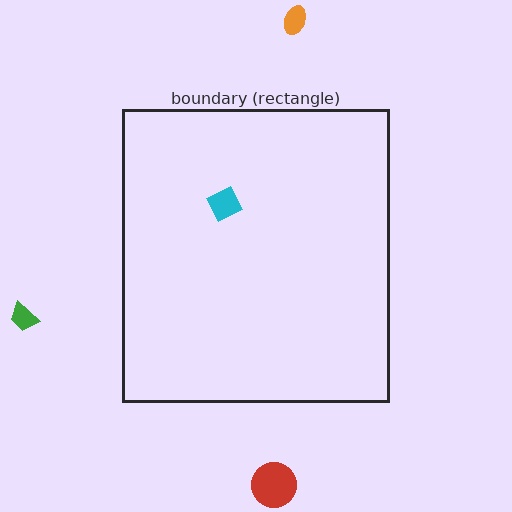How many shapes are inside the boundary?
1 inside, 3 outside.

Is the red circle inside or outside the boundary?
Outside.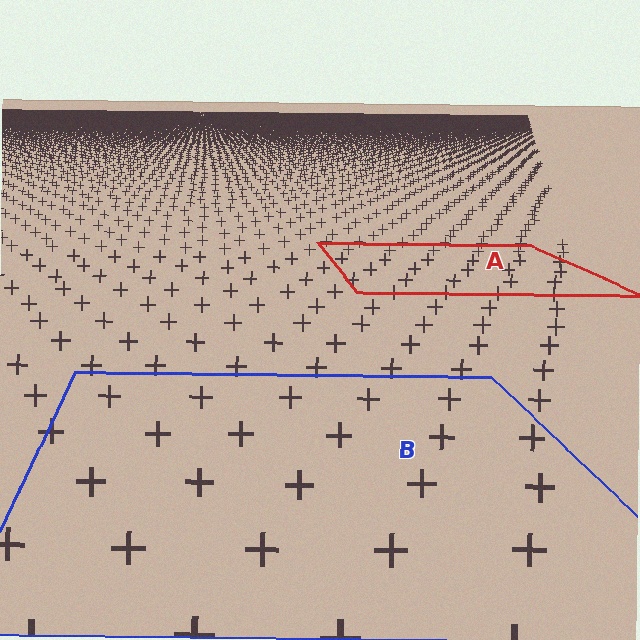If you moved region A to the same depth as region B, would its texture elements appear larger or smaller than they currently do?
They would appear larger. At a closer depth, the same texture elements are projected at a bigger on-screen size.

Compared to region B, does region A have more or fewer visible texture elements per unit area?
Region A has more texture elements per unit area — they are packed more densely because it is farther away.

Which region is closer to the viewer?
Region B is closer. The texture elements there are larger and more spread out.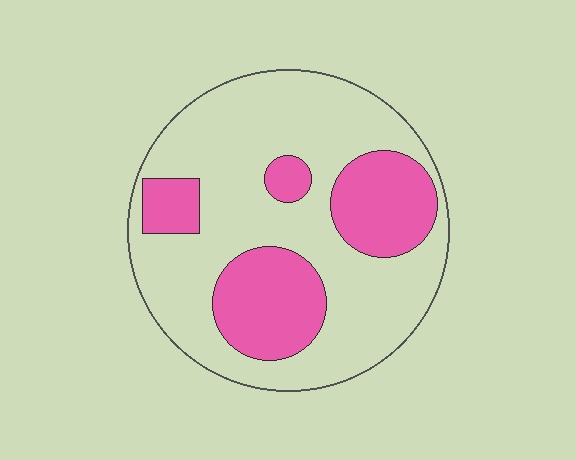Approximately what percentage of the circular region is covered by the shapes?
Approximately 30%.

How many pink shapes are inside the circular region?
4.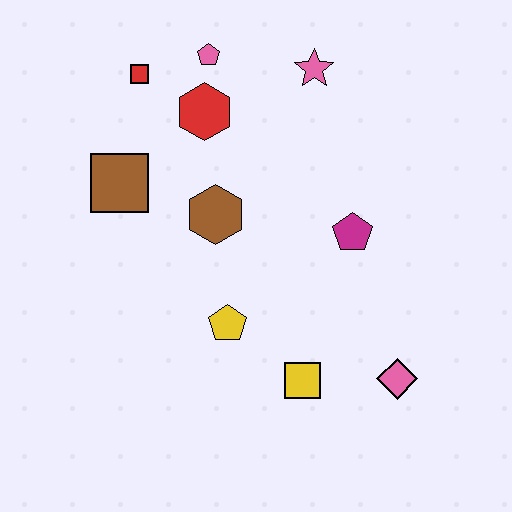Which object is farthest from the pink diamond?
The red square is farthest from the pink diamond.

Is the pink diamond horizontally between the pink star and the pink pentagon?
No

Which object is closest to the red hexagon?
The pink pentagon is closest to the red hexagon.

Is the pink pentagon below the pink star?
No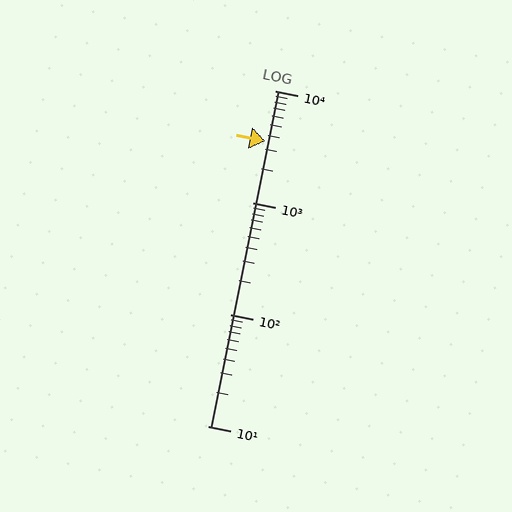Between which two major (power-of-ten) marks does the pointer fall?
The pointer is between 1000 and 10000.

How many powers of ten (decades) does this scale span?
The scale spans 3 decades, from 10 to 10000.